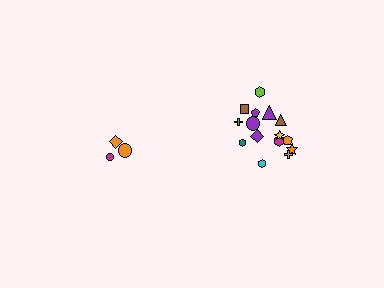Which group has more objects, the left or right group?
The right group.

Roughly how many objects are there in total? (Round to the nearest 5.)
Roughly 20 objects in total.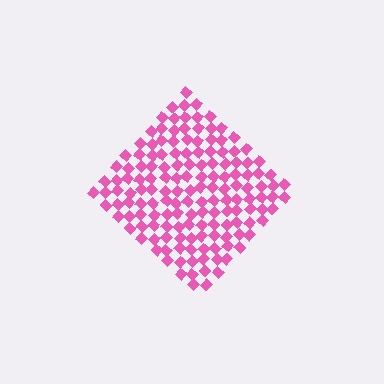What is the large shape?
The large shape is a diamond.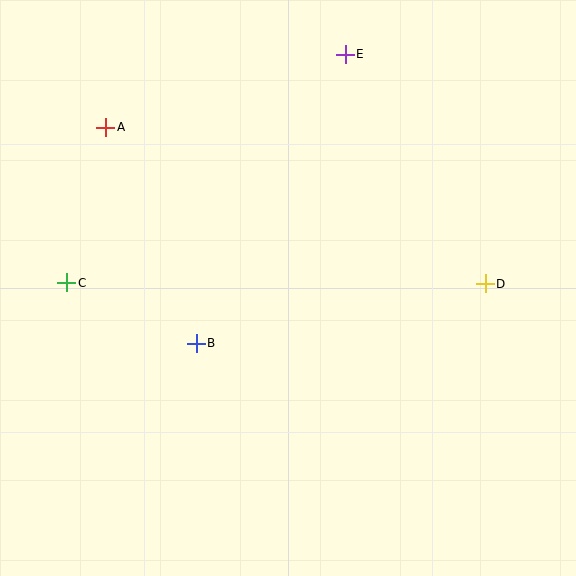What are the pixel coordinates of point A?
Point A is at (106, 127).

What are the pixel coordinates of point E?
Point E is at (345, 54).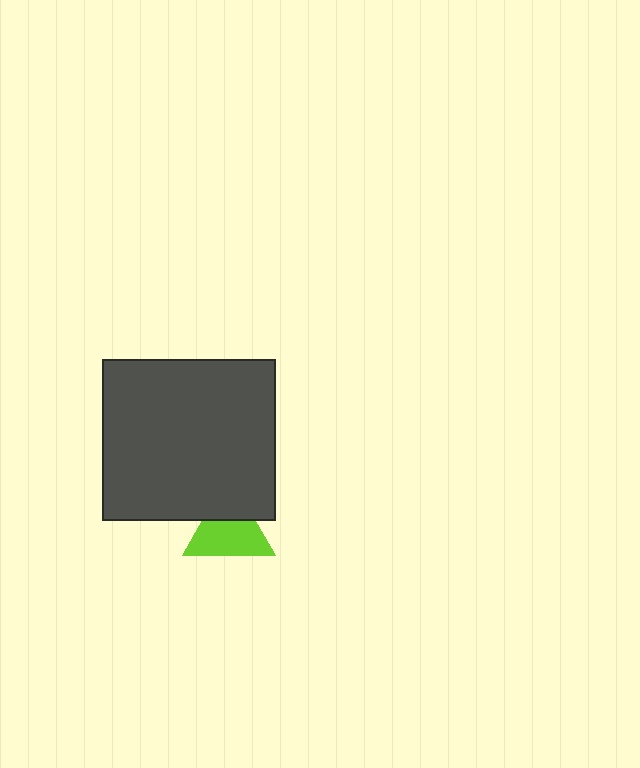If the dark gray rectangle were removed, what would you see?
You would see the complete lime triangle.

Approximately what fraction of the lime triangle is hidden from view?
Roughly 34% of the lime triangle is hidden behind the dark gray rectangle.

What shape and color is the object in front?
The object in front is a dark gray rectangle.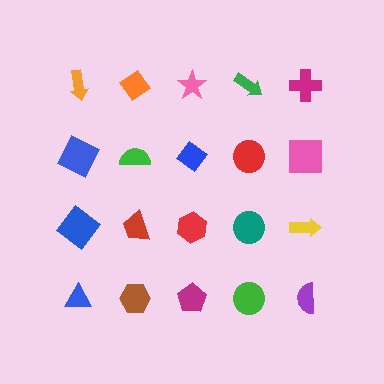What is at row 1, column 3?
A pink star.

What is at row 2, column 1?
A blue square.